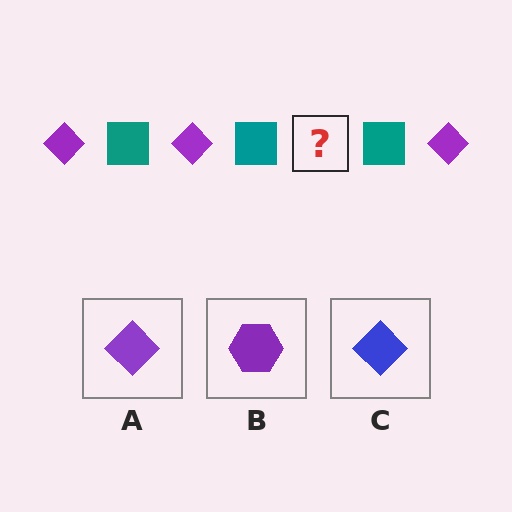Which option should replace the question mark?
Option A.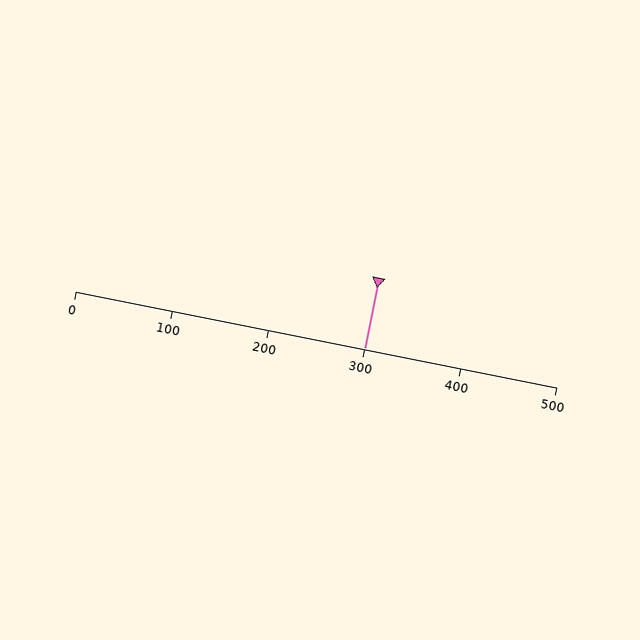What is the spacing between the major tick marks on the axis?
The major ticks are spaced 100 apart.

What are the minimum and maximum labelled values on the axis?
The axis runs from 0 to 500.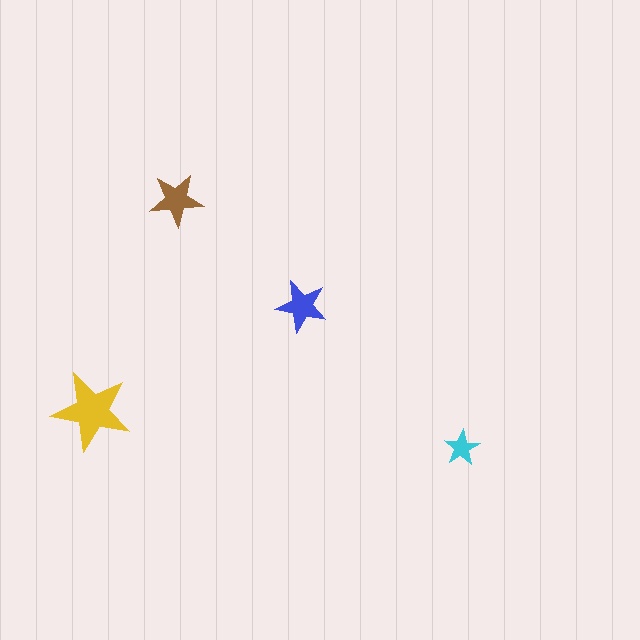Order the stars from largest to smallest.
the yellow one, the brown one, the blue one, the cyan one.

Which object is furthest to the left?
The yellow star is leftmost.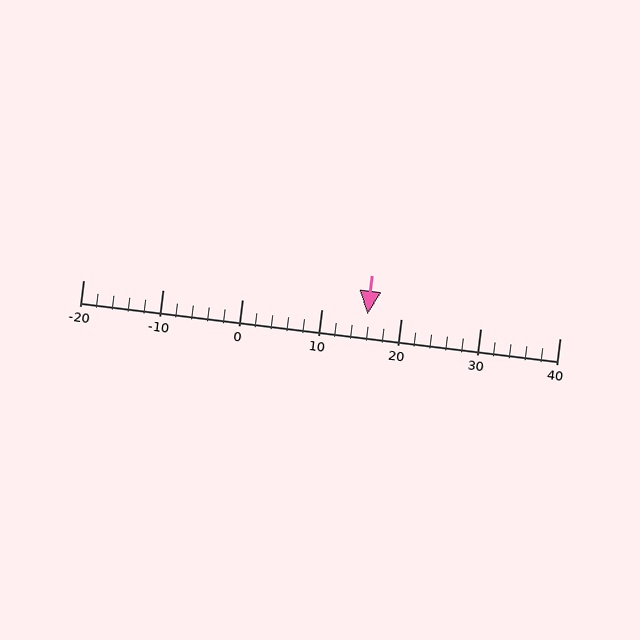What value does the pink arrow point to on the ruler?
The pink arrow points to approximately 16.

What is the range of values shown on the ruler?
The ruler shows values from -20 to 40.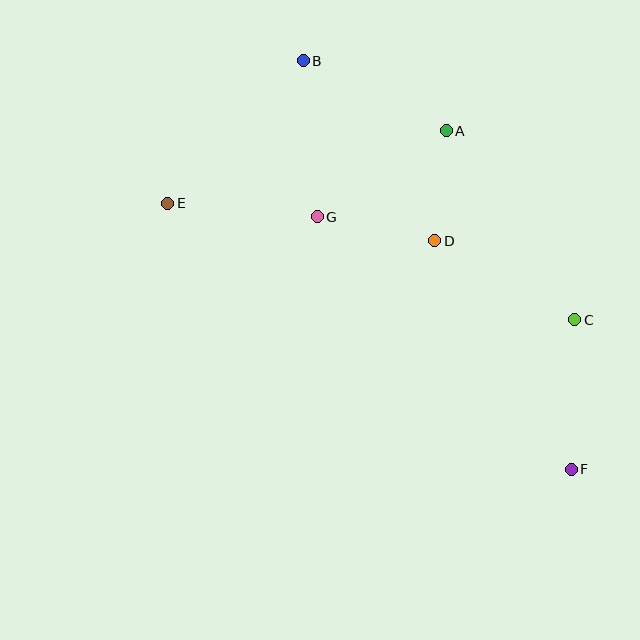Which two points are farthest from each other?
Points B and F are farthest from each other.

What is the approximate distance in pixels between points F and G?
The distance between F and G is approximately 358 pixels.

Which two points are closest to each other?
Points A and D are closest to each other.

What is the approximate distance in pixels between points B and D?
The distance between B and D is approximately 223 pixels.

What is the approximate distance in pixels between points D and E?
The distance between D and E is approximately 269 pixels.